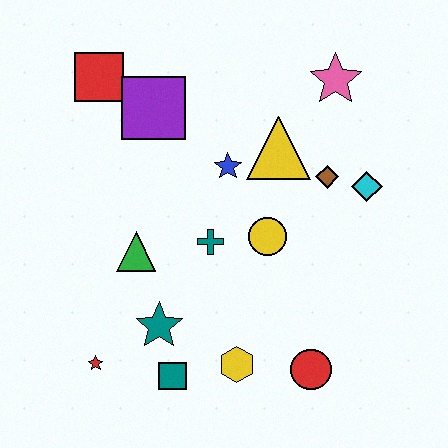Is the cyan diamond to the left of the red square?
No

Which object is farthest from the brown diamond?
The red star is farthest from the brown diamond.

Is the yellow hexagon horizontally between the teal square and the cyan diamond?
Yes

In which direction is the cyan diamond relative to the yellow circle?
The cyan diamond is to the right of the yellow circle.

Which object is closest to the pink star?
The yellow triangle is closest to the pink star.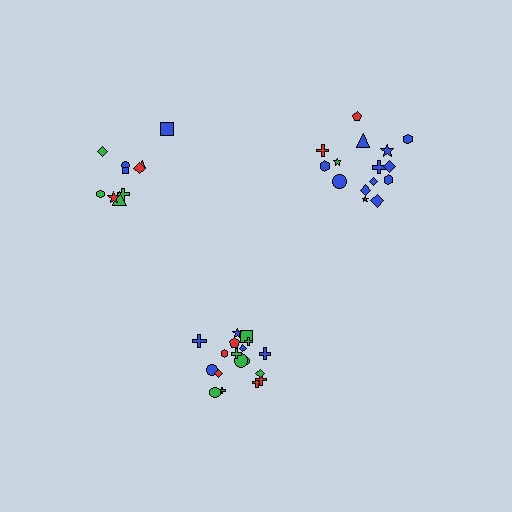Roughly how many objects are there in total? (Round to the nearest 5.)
Roughly 45 objects in total.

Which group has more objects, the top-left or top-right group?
The top-right group.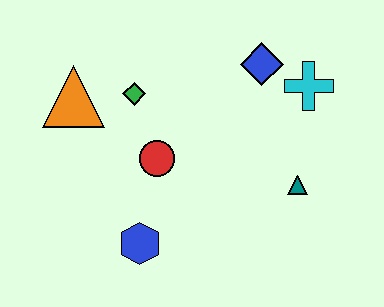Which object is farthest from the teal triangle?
The orange triangle is farthest from the teal triangle.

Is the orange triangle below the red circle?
No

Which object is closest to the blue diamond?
The cyan cross is closest to the blue diamond.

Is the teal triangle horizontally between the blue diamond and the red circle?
No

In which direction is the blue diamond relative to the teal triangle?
The blue diamond is above the teal triangle.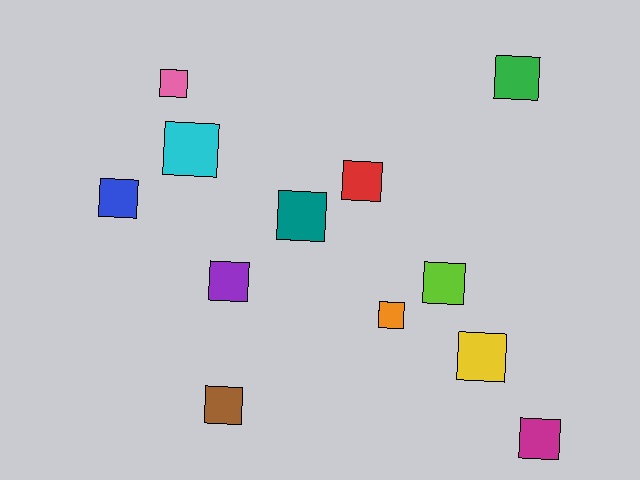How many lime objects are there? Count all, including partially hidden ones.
There is 1 lime object.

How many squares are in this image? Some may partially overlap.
There are 12 squares.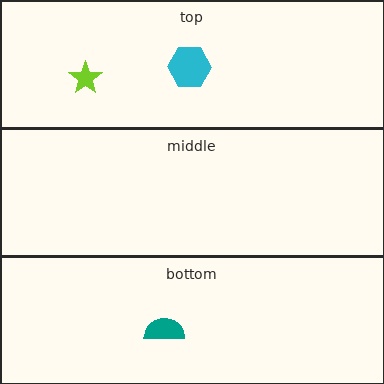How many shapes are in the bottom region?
1.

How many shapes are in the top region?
2.